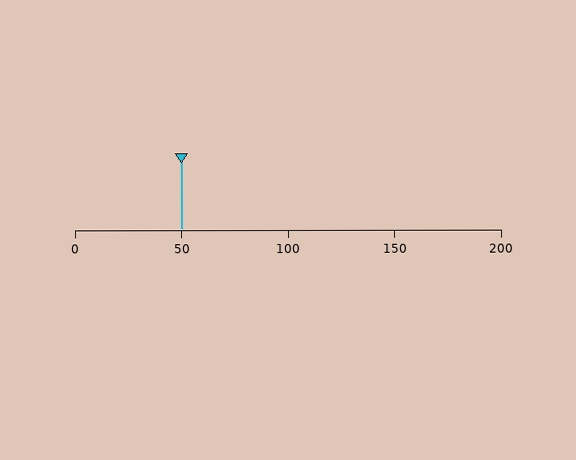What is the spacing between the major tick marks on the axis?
The major ticks are spaced 50 apart.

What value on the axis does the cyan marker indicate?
The marker indicates approximately 50.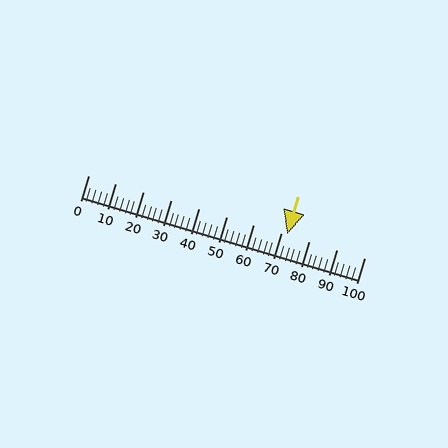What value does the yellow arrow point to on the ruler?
The yellow arrow points to approximately 72.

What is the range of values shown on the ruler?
The ruler shows values from 0 to 100.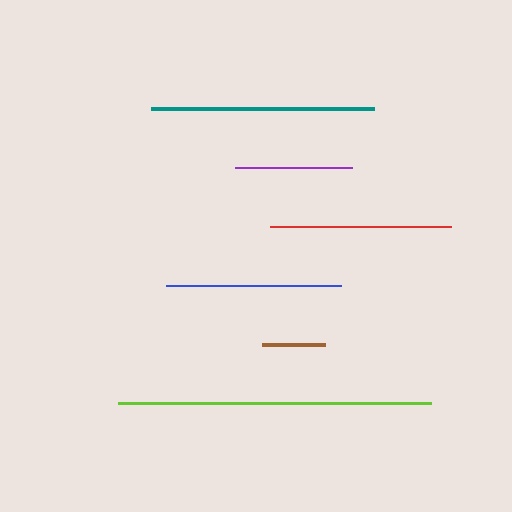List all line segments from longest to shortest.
From longest to shortest: lime, teal, red, blue, purple, brown.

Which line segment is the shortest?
The brown line is the shortest at approximately 64 pixels.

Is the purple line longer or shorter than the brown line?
The purple line is longer than the brown line.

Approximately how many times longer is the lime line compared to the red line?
The lime line is approximately 1.7 times the length of the red line.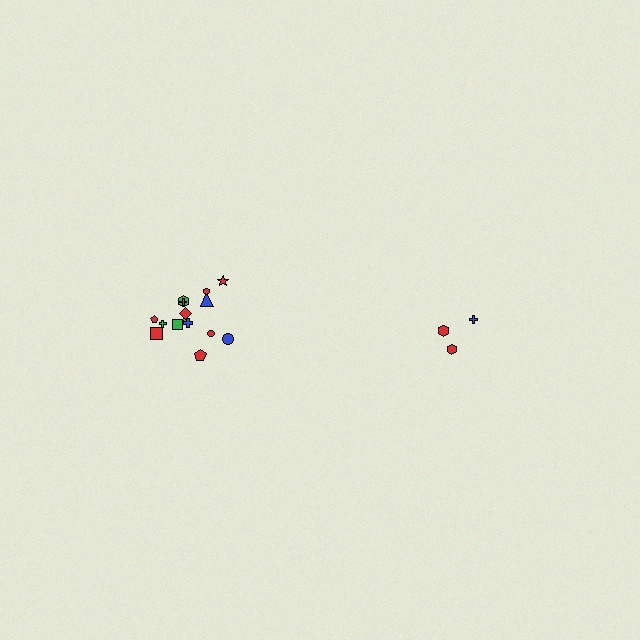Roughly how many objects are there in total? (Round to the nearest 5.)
Roughly 20 objects in total.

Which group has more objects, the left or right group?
The left group.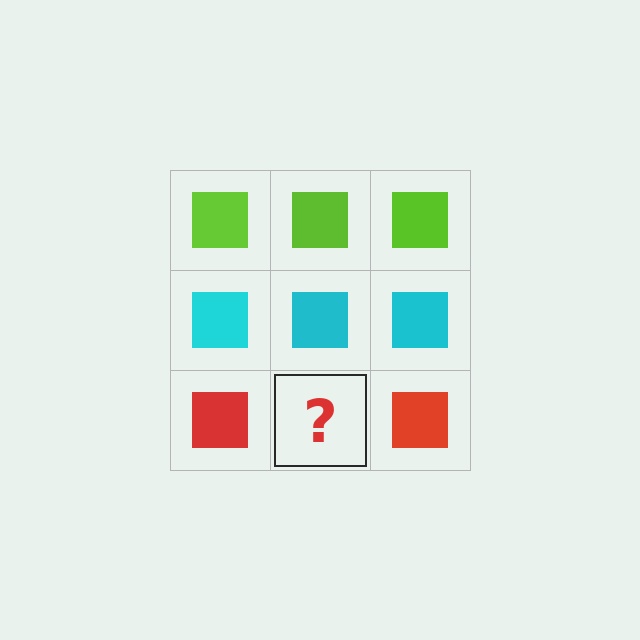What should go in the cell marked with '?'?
The missing cell should contain a red square.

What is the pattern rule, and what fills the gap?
The rule is that each row has a consistent color. The gap should be filled with a red square.